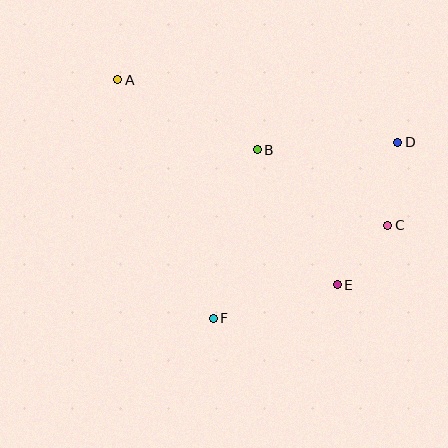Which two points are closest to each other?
Points C and E are closest to each other.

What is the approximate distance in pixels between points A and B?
The distance between A and B is approximately 156 pixels.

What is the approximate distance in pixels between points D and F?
The distance between D and F is approximately 255 pixels.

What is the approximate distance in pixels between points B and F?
The distance between B and F is approximately 174 pixels.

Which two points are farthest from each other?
Points A and C are farthest from each other.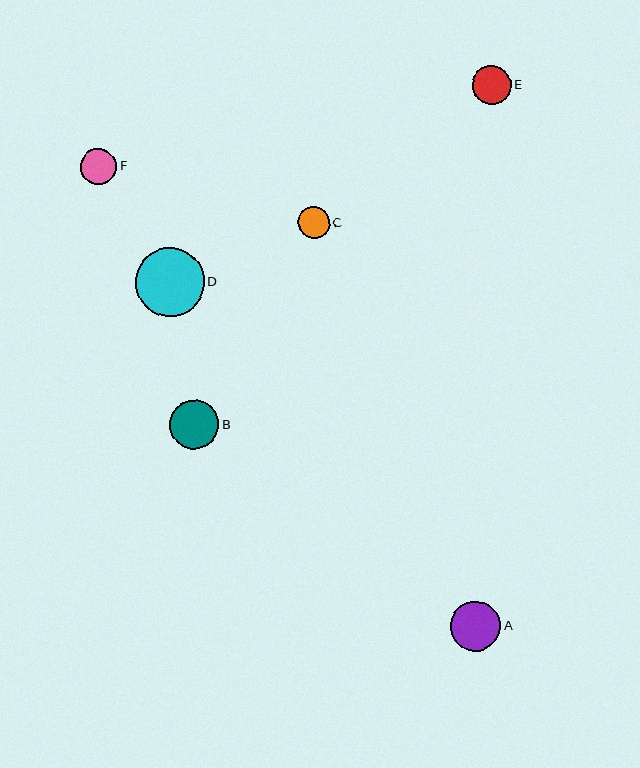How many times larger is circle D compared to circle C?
Circle D is approximately 2.2 times the size of circle C.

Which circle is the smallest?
Circle C is the smallest with a size of approximately 32 pixels.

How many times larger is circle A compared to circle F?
Circle A is approximately 1.4 times the size of circle F.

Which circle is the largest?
Circle D is the largest with a size of approximately 69 pixels.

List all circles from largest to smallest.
From largest to smallest: D, A, B, E, F, C.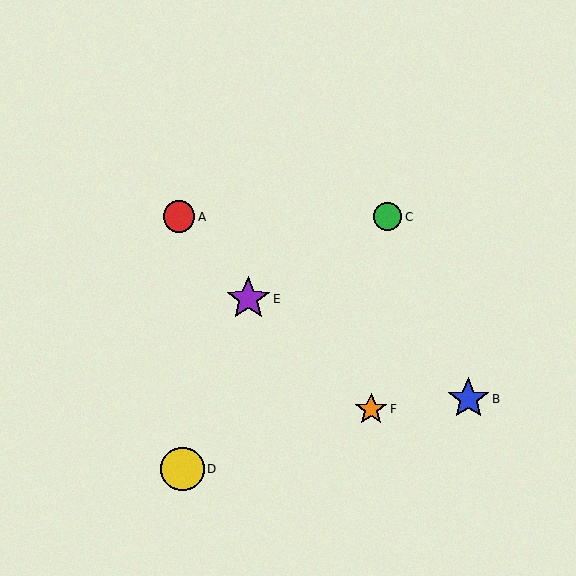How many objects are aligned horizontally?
2 objects (A, C) are aligned horizontally.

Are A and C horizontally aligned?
Yes, both are at y≈217.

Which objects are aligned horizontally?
Objects A, C are aligned horizontally.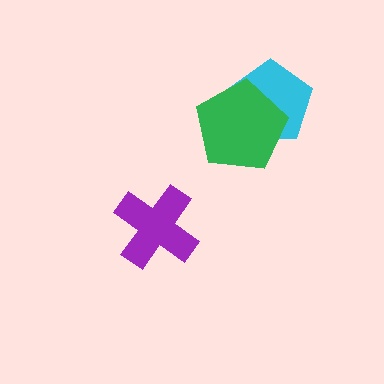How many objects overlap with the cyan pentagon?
1 object overlaps with the cyan pentagon.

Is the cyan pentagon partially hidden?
Yes, it is partially covered by another shape.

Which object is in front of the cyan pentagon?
The green pentagon is in front of the cyan pentagon.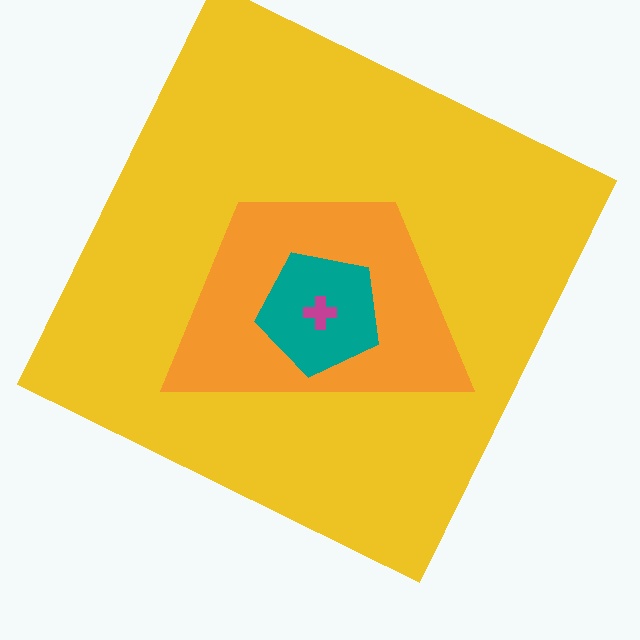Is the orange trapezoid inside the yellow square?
Yes.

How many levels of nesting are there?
4.